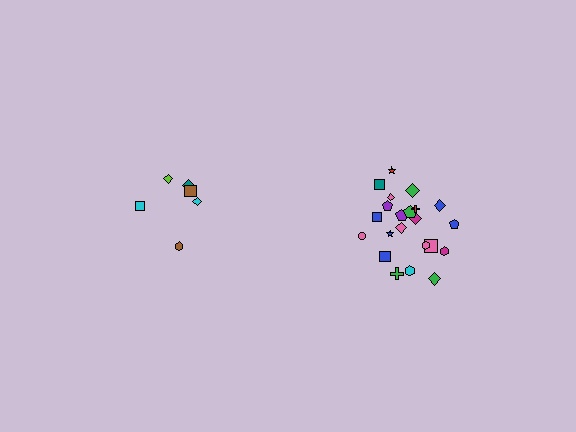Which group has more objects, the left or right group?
The right group.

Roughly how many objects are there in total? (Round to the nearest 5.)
Roughly 30 objects in total.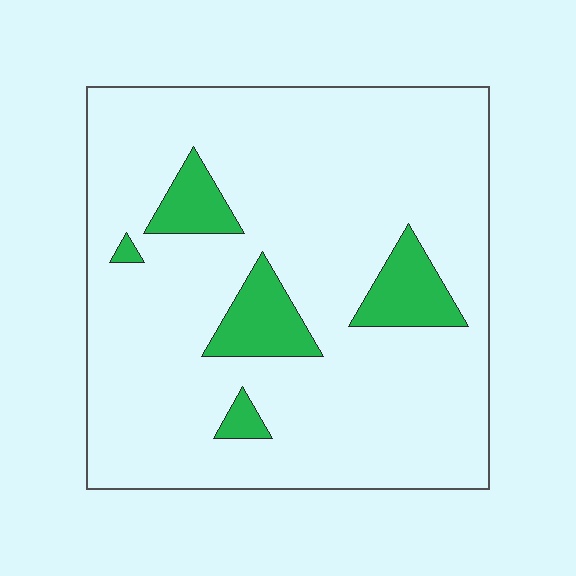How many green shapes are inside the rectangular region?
5.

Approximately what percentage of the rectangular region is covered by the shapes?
Approximately 10%.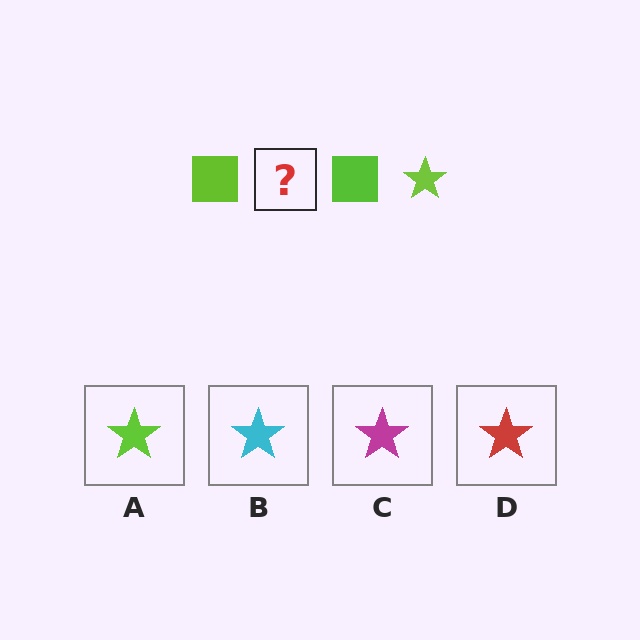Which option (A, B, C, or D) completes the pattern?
A.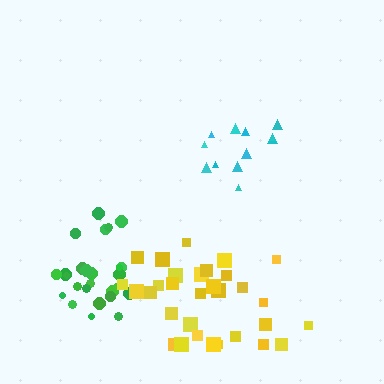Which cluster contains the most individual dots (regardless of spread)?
Yellow (31).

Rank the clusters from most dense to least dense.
green, cyan, yellow.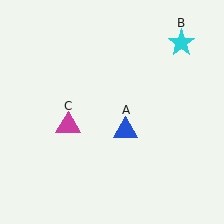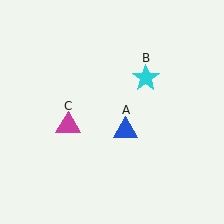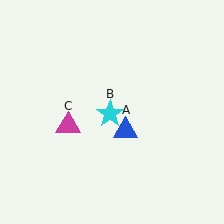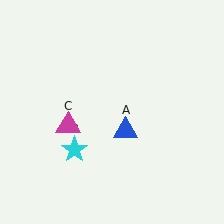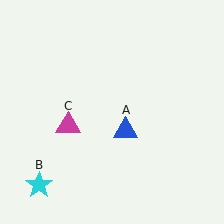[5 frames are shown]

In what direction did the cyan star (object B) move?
The cyan star (object B) moved down and to the left.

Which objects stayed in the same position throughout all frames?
Blue triangle (object A) and magenta triangle (object C) remained stationary.